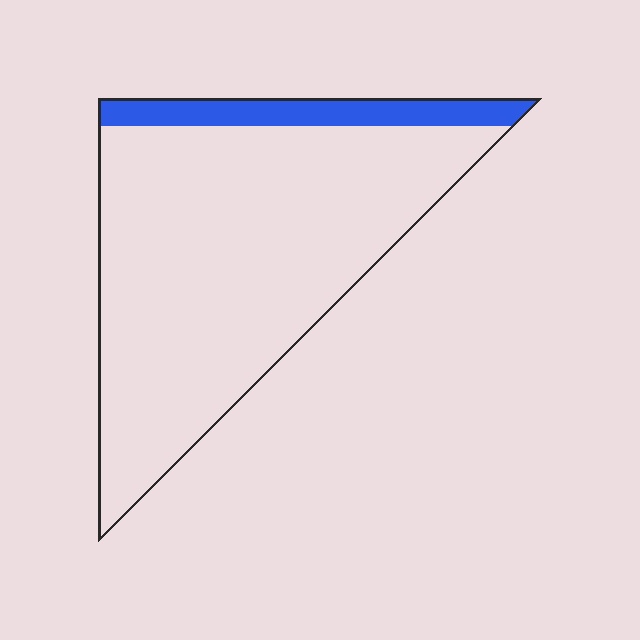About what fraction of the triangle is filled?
About one eighth (1/8).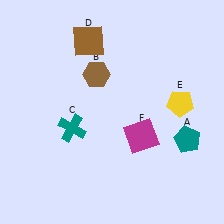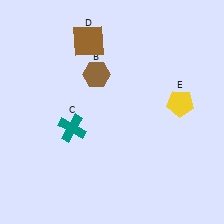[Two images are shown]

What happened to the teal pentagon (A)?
The teal pentagon (A) was removed in Image 2. It was in the bottom-right area of Image 1.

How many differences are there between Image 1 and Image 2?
There are 2 differences between the two images.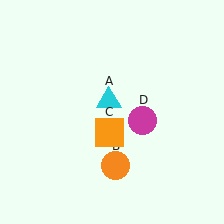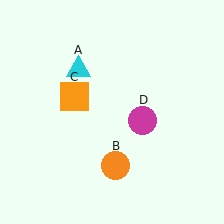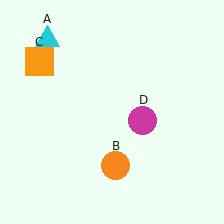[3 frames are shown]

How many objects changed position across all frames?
2 objects changed position: cyan triangle (object A), orange square (object C).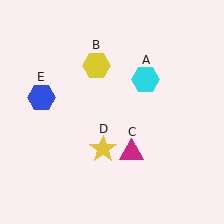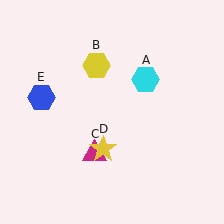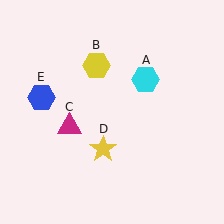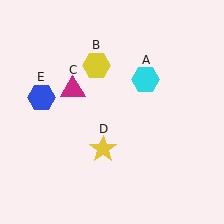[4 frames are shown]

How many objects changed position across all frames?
1 object changed position: magenta triangle (object C).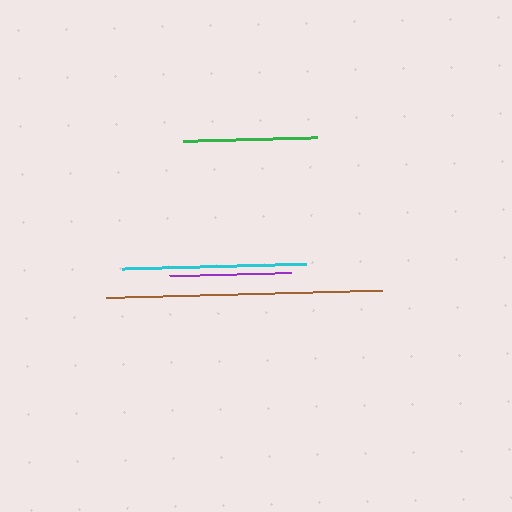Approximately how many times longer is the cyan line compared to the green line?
The cyan line is approximately 1.4 times the length of the green line.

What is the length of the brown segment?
The brown segment is approximately 276 pixels long.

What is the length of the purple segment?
The purple segment is approximately 122 pixels long.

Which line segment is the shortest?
The purple line is the shortest at approximately 122 pixels.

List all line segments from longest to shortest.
From longest to shortest: brown, cyan, green, purple.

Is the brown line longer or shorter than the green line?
The brown line is longer than the green line.